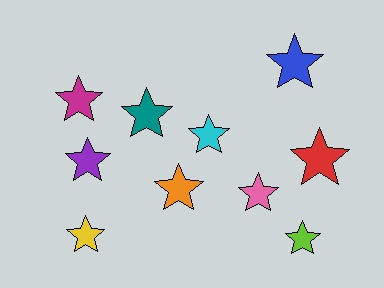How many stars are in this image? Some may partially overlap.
There are 10 stars.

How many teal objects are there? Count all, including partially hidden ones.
There is 1 teal object.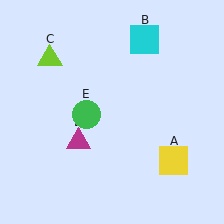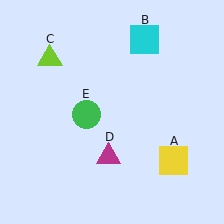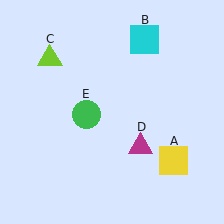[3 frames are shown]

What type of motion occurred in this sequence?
The magenta triangle (object D) rotated counterclockwise around the center of the scene.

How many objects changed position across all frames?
1 object changed position: magenta triangle (object D).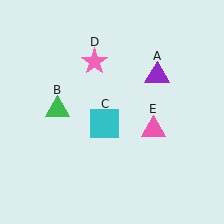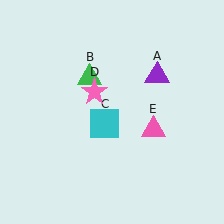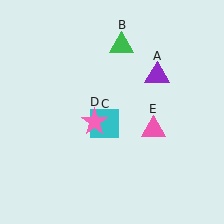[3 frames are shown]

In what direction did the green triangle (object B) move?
The green triangle (object B) moved up and to the right.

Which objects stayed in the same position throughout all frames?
Purple triangle (object A) and cyan square (object C) and pink triangle (object E) remained stationary.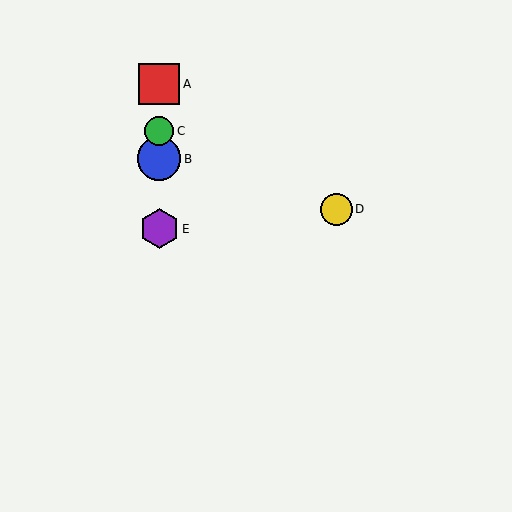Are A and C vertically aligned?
Yes, both are at x≈159.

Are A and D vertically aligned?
No, A is at x≈159 and D is at x≈336.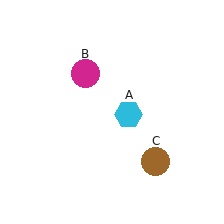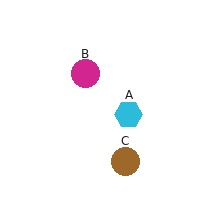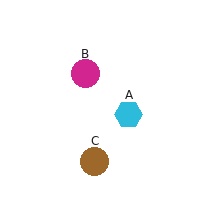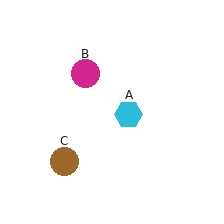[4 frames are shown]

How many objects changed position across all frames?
1 object changed position: brown circle (object C).